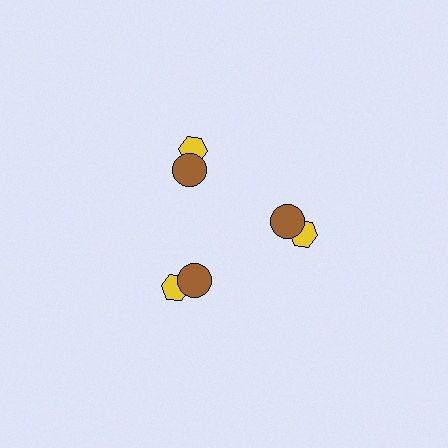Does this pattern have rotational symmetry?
Yes, this pattern has 3-fold rotational symmetry. It looks the same after rotating 120 degrees around the center.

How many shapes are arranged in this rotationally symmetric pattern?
There are 6 shapes, arranged in 3 groups of 2.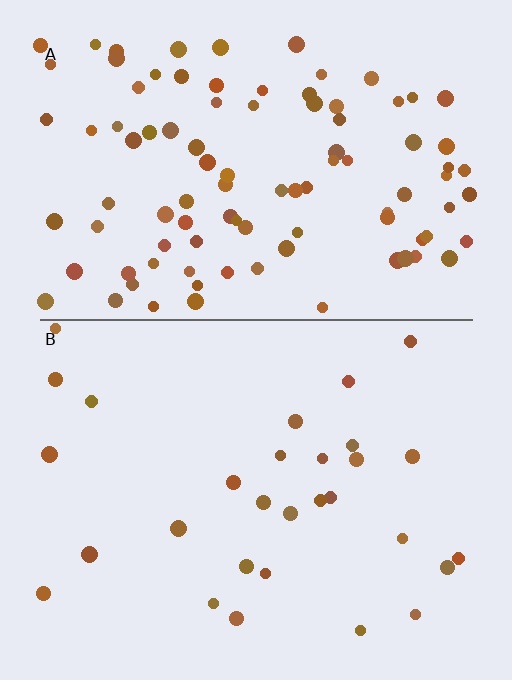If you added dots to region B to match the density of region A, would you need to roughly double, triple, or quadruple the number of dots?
Approximately triple.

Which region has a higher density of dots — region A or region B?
A (the top).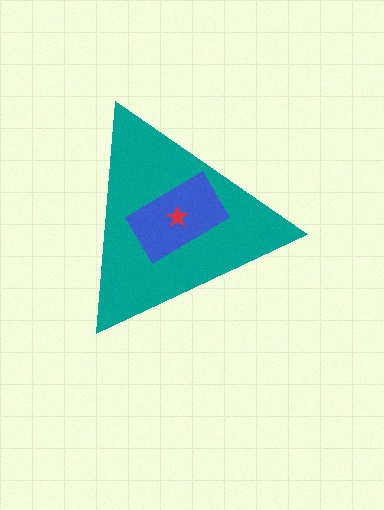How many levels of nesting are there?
3.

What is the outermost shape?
The teal triangle.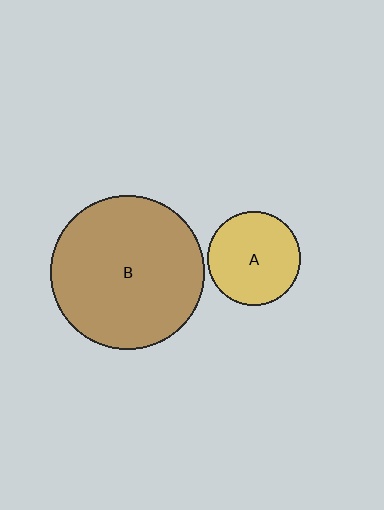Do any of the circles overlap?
No, none of the circles overlap.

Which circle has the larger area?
Circle B (brown).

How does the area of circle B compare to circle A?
Approximately 2.7 times.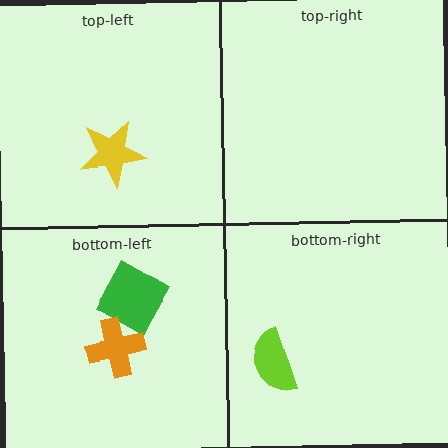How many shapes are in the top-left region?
1.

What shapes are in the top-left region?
The yellow star.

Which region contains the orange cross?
The bottom-left region.